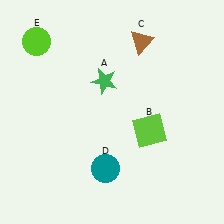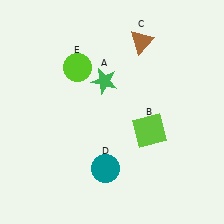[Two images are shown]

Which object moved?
The lime circle (E) moved right.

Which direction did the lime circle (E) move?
The lime circle (E) moved right.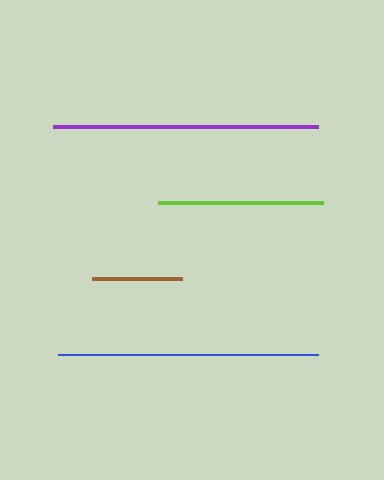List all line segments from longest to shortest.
From longest to shortest: purple, blue, lime, brown.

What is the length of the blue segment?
The blue segment is approximately 260 pixels long.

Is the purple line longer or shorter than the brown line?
The purple line is longer than the brown line.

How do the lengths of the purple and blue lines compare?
The purple and blue lines are approximately the same length.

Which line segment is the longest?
The purple line is the longest at approximately 265 pixels.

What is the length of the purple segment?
The purple segment is approximately 265 pixels long.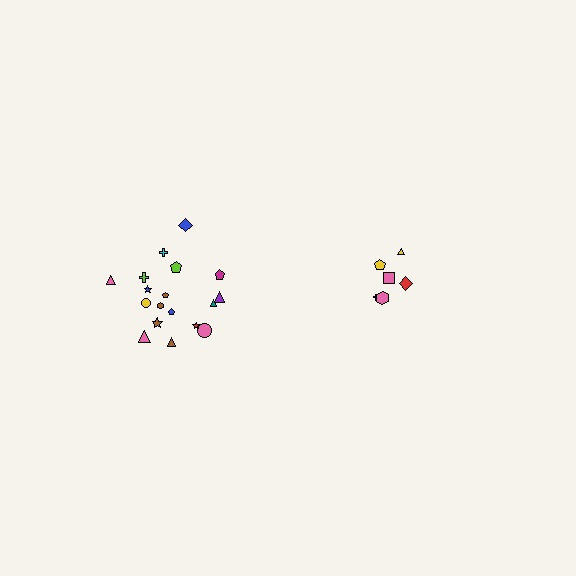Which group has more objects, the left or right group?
The left group.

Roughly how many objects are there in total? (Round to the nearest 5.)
Roughly 25 objects in total.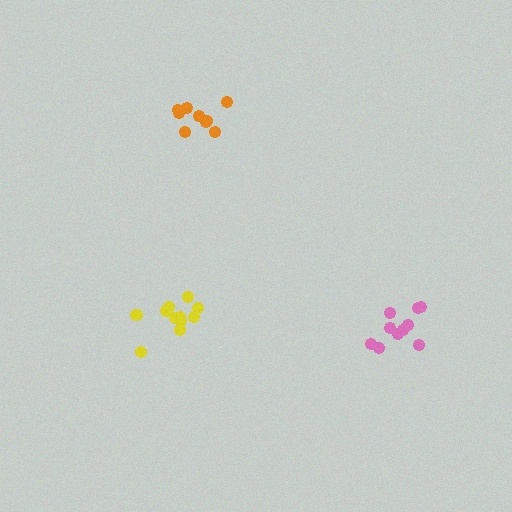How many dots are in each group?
Group 1: 10 dots, Group 2: 11 dots, Group 3: 9 dots (30 total).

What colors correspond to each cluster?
The clusters are colored: pink, yellow, orange.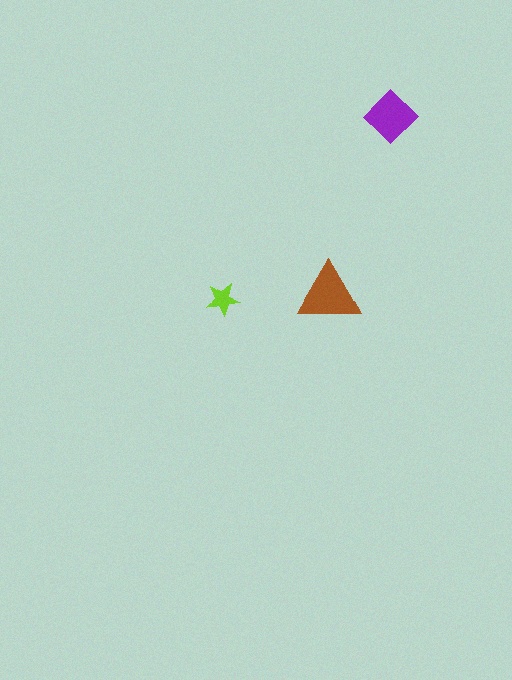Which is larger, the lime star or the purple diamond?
The purple diamond.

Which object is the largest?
The brown triangle.